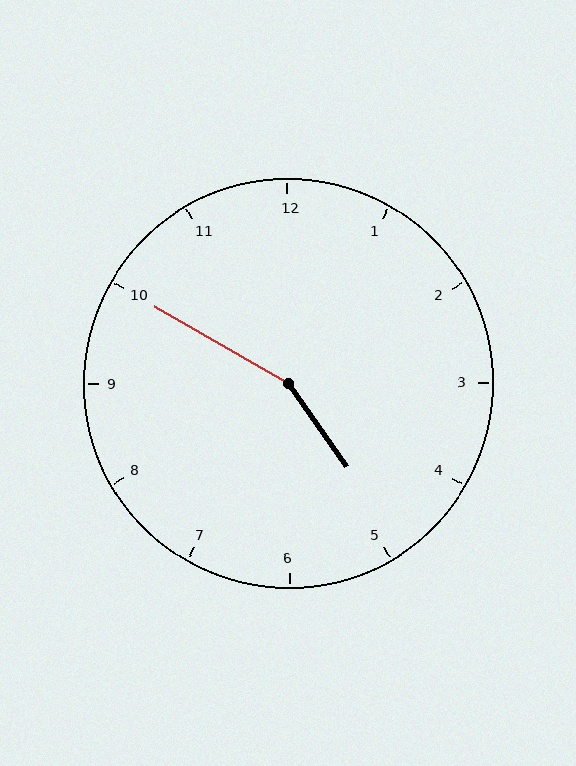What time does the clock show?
4:50.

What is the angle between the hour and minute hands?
Approximately 155 degrees.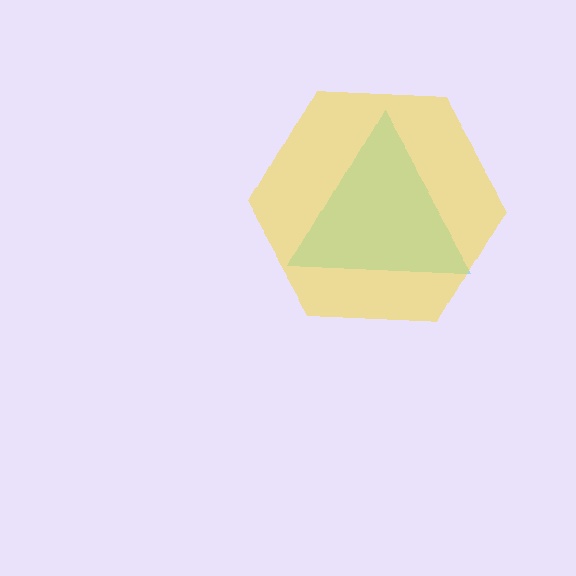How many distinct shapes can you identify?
There are 2 distinct shapes: a cyan triangle, a yellow hexagon.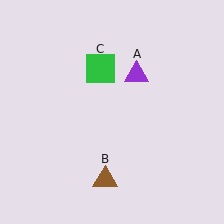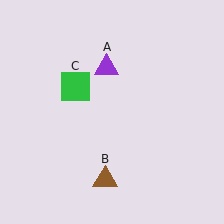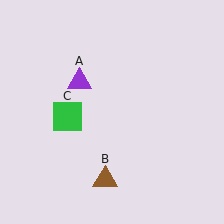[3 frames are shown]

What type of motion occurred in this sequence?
The purple triangle (object A), green square (object C) rotated counterclockwise around the center of the scene.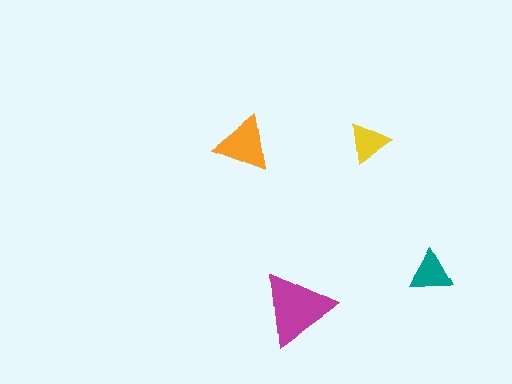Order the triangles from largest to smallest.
the magenta one, the orange one, the teal one, the yellow one.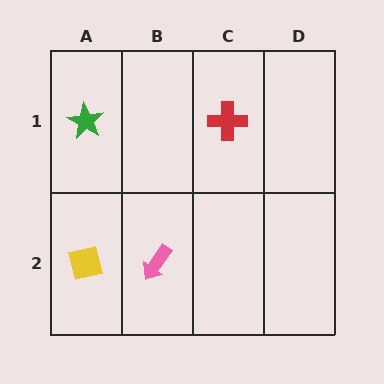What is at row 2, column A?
A yellow square.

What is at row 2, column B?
A pink arrow.